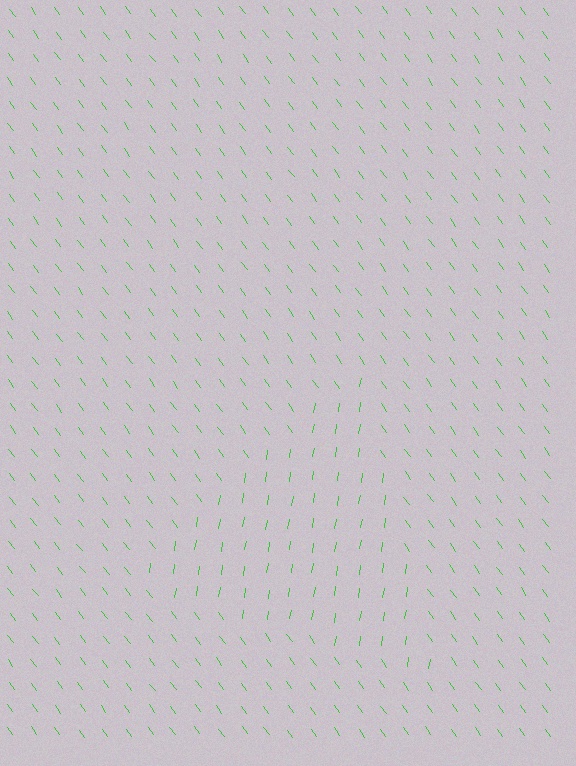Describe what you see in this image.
The image is filled with small green line segments. A triangle region in the image has lines oriented differently from the surrounding lines, creating a visible texture boundary.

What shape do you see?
I see a triangle.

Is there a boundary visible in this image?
Yes, there is a texture boundary formed by a change in line orientation.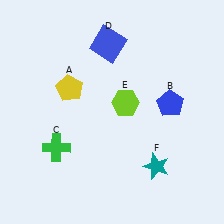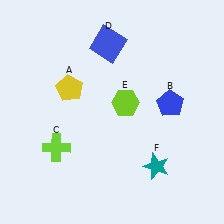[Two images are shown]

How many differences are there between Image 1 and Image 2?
There is 1 difference between the two images.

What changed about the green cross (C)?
In Image 1, C is green. In Image 2, it changed to lime.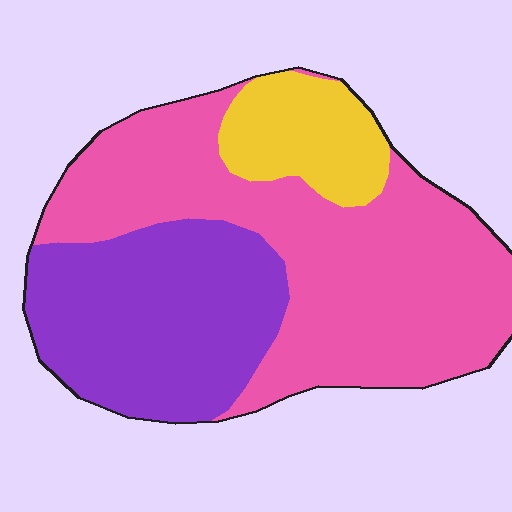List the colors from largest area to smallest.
From largest to smallest: pink, purple, yellow.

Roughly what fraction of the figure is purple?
Purple covers about 35% of the figure.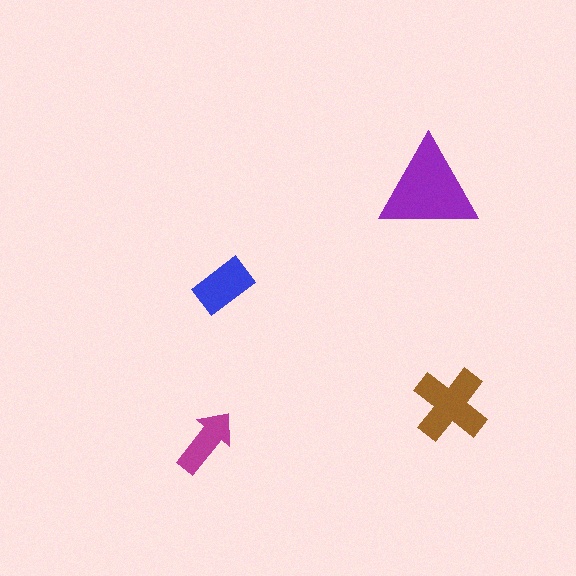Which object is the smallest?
The magenta arrow.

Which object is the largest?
The purple triangle.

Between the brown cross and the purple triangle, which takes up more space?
The purple triangle.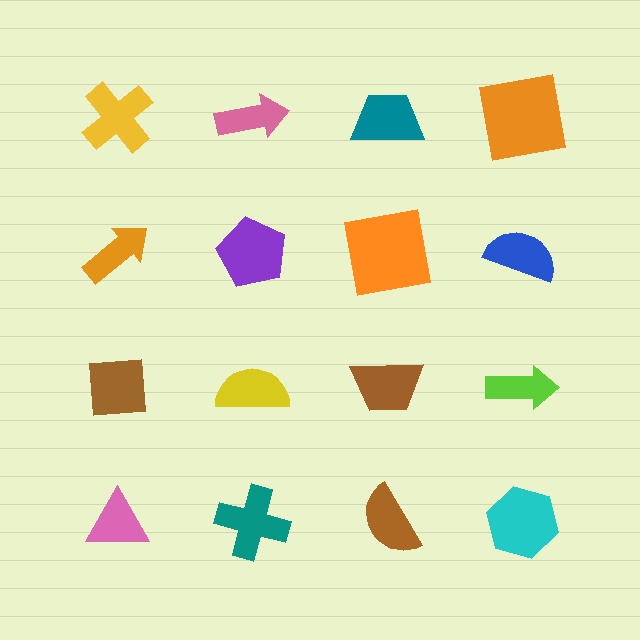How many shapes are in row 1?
4 shapes.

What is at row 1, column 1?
A yellow cross.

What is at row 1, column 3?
A teal trapezoid.